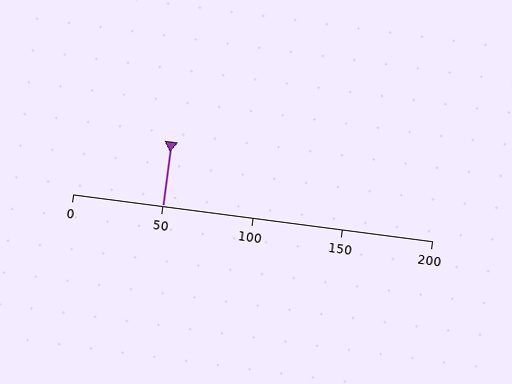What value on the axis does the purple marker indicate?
The marker indicates approximately 50.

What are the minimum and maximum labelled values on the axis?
The axis runs from 0 to 200.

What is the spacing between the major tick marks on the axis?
The major ticks are spaced 50 apart.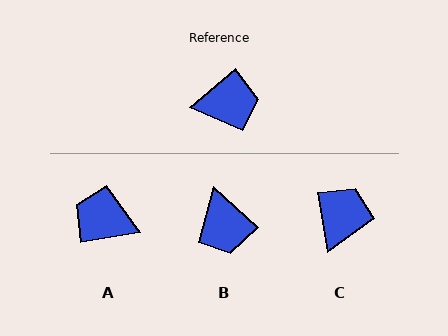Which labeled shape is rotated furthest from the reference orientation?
A, about 150 degrees away.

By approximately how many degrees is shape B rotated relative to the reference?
Approximately 82 degrees clockwise.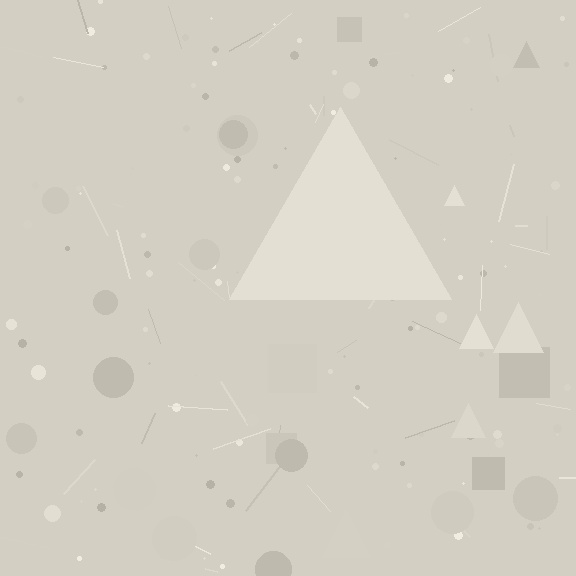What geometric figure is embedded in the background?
A triangle is embedded in the background.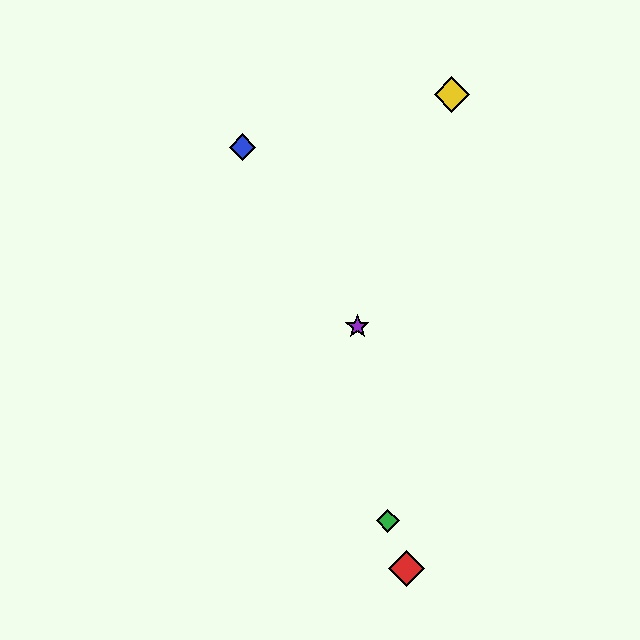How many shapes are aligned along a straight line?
3 shapes (the red diamond, the blue diamond, the green diamond) are aligned along a straight line.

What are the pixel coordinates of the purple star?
The purple star is at (357, 326).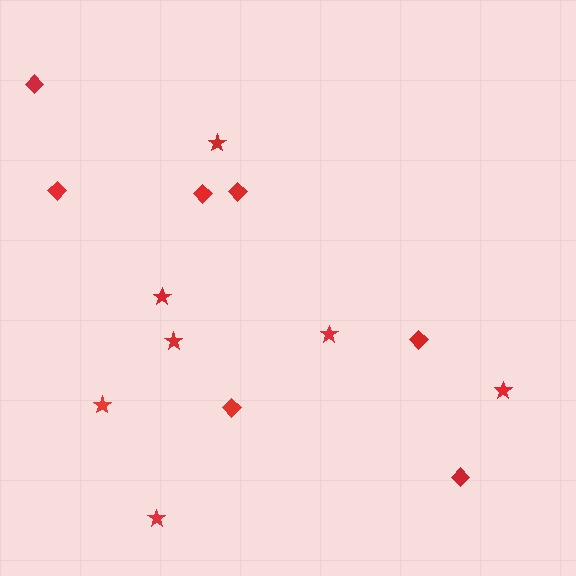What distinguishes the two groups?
There are 2 groups: one group of stars (7) and one group of diamonds (7).